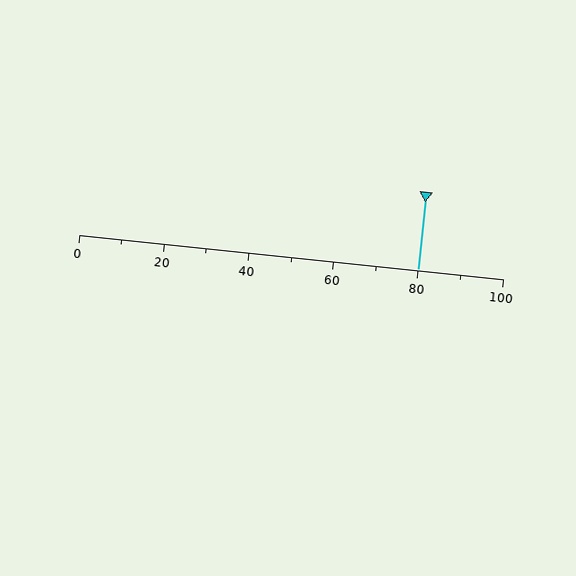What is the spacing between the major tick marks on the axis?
The major ticks are spaced 20 apart.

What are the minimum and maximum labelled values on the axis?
The axis runs from 0 to 100.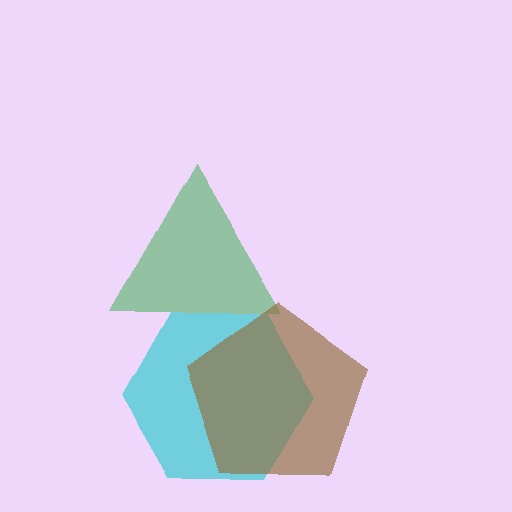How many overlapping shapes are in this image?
There are 3 overlapping shapes in the image.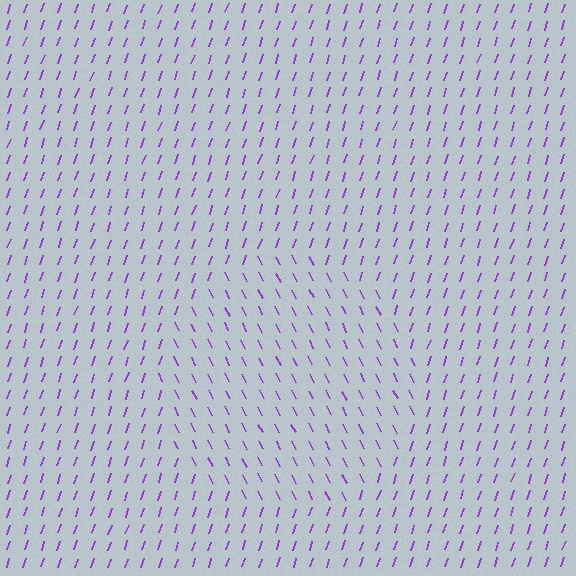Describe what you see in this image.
The image is filled with small purple line segments. A circle region in the image has lines oriented differently from the surrounding lines, creating a visible texture boundary.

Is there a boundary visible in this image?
Yes, there is a texture boundary formed by a change in line orientation.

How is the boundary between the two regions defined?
The boundary is defined purely by a change in line orientation (approximately 45 degrees difference). All lines are the same color and thickness.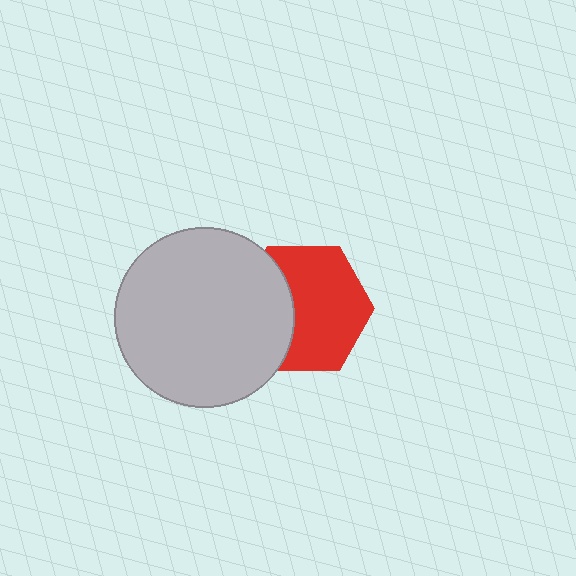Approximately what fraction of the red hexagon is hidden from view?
Roughly 35% of the red hexagon is hidden behind the light gray circle.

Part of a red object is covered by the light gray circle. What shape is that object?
It is a hexagon.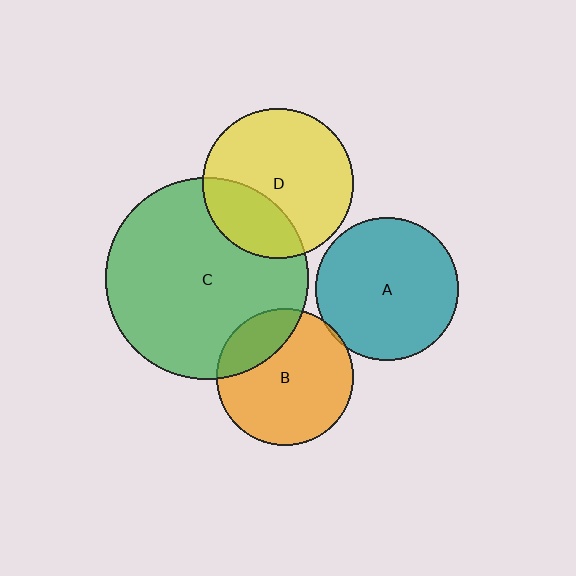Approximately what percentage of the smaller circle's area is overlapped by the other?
Approximately 25%.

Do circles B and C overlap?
Yes.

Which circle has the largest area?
Circle C (green).